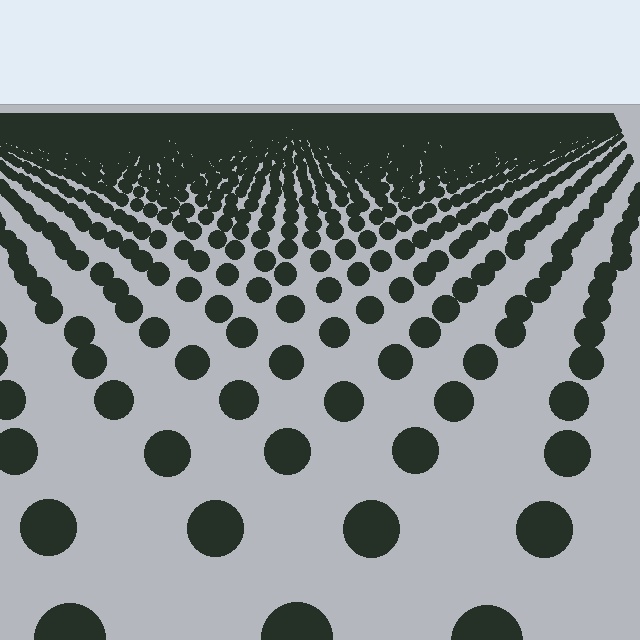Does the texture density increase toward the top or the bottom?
Density increases toward the top.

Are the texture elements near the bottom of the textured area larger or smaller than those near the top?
Larger. Near the bottom, elements are closer to the viewer and appear at a bigger on-screen size.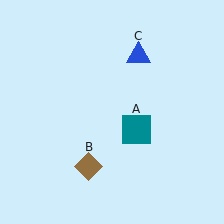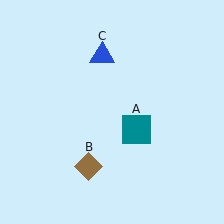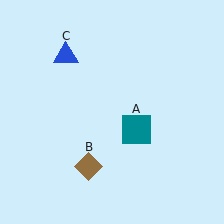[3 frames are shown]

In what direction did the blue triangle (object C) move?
The blue triangle (object C) moved left.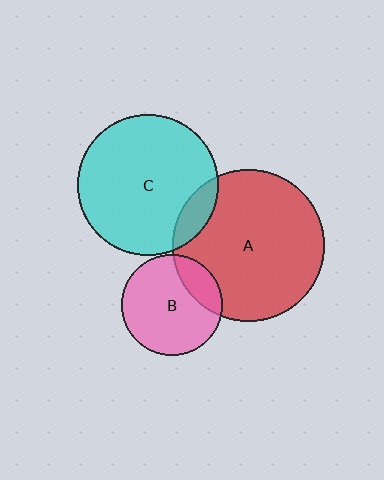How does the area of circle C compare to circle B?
Approximately 1.9 times.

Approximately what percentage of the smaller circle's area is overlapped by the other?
Approximately 10%.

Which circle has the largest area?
Circle A (red).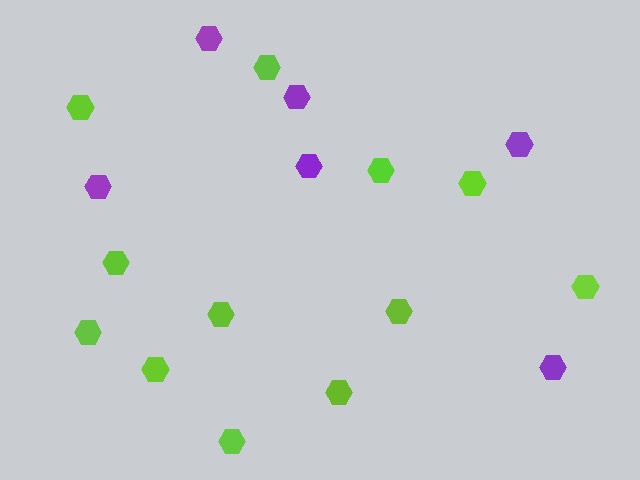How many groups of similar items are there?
There are 2 groups: one group of purple hexagons (6) and one group of lime hexagons (12).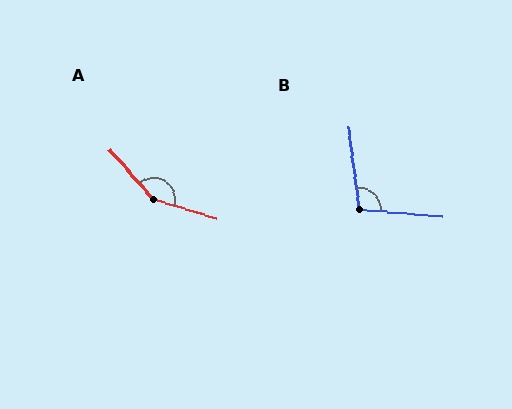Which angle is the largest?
A, at approximately 148 degrees.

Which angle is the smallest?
B, at approximately 102 degrees.